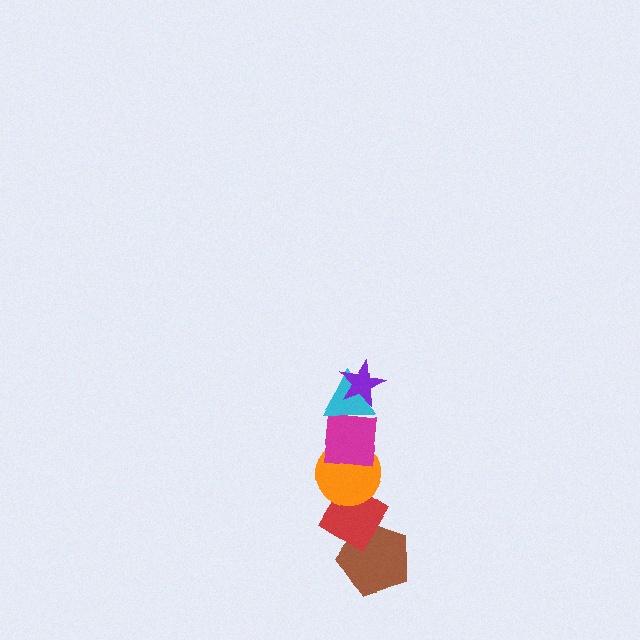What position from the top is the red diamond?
The red diamond is 5th from the top.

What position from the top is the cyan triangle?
The cyan triangle is 2nd from the top.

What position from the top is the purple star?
The purple star is 1st from the top.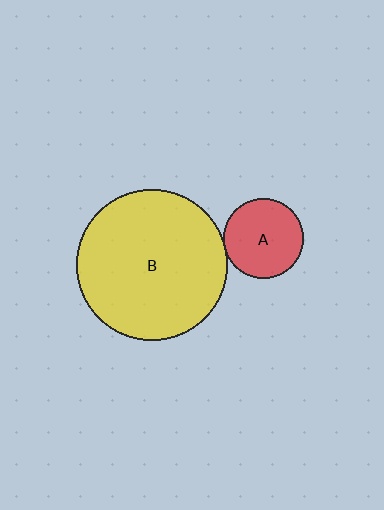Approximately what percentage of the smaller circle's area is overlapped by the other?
Approximately 5%.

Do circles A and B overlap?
Yes.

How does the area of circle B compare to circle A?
Approximately 3.6 times.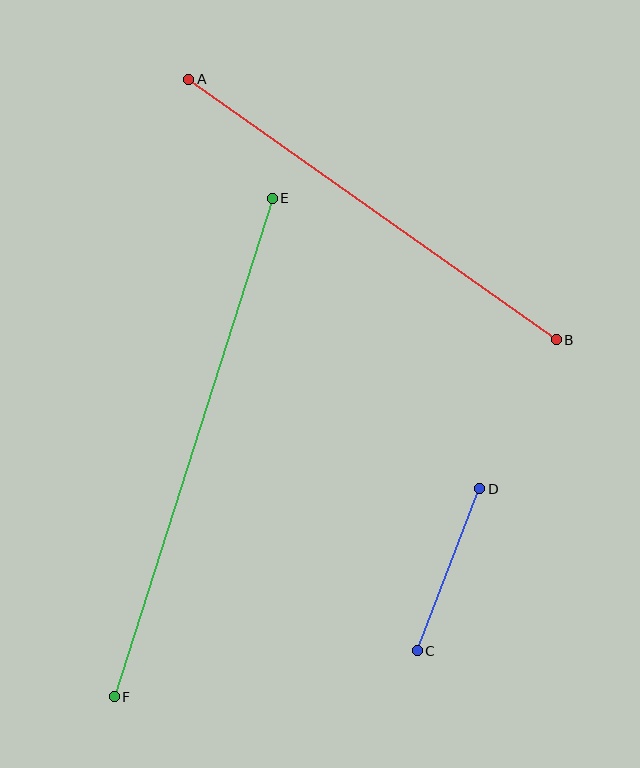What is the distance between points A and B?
The distance is approximately 450 pixels.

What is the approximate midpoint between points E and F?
The midpoint is at approximately (193, 448) pixels.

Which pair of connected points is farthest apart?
Points E and F are farthest apart.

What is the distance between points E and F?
The distance is approximately 523 pixels.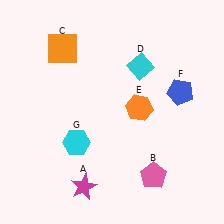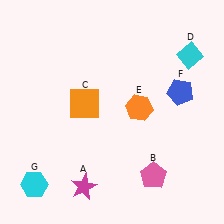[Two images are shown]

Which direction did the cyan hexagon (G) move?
The cyan hexagon (G) moved left.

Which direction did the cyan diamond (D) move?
The cyan diamond (D) moved right.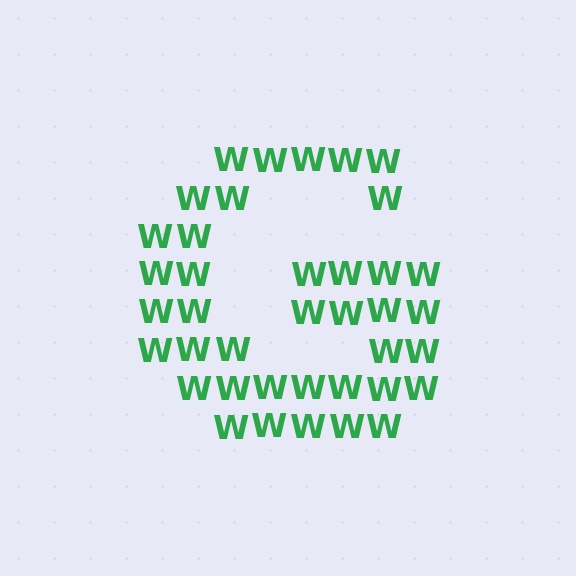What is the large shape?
The large shape is the letter G.